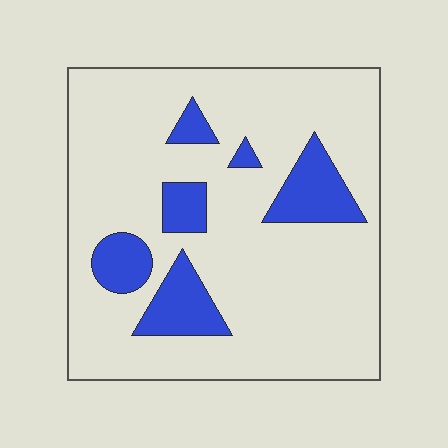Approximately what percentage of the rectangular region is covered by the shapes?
Approximately 15%.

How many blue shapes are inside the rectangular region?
6.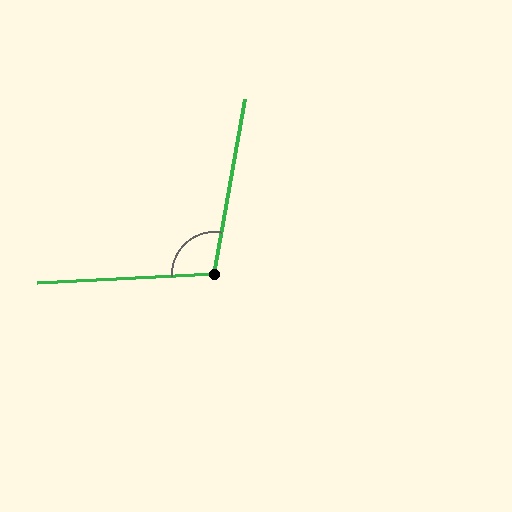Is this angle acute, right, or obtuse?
It is obtuse.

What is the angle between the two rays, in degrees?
Approximately 103 degrees.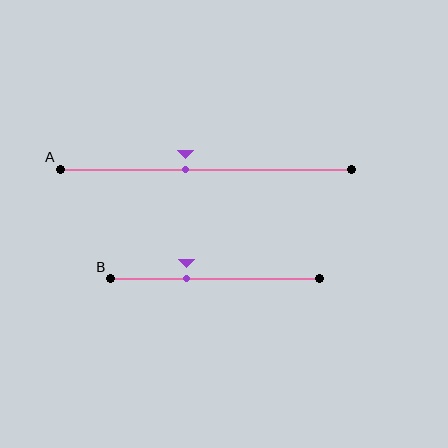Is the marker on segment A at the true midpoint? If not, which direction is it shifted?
No, the marker on segment A is shifted to the left by about 7% of the segment length.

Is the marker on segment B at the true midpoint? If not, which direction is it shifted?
No, the marker on segment B is shifted to the left by about 14% of the segment length.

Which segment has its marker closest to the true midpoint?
Segment A has its marker closest to the true midpoint.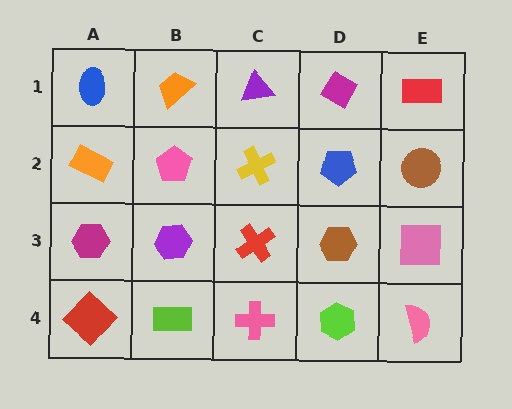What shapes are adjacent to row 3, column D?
A blue pentagon (row 2, column D), a lime hexagon (row 4, column D), a red cross (row 3, column C), a pink square (row 3, column E).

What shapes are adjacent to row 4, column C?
A red cross (row 3, column C), a lime rectangle (row 4, column B), a lime hexagon (row 4, column D).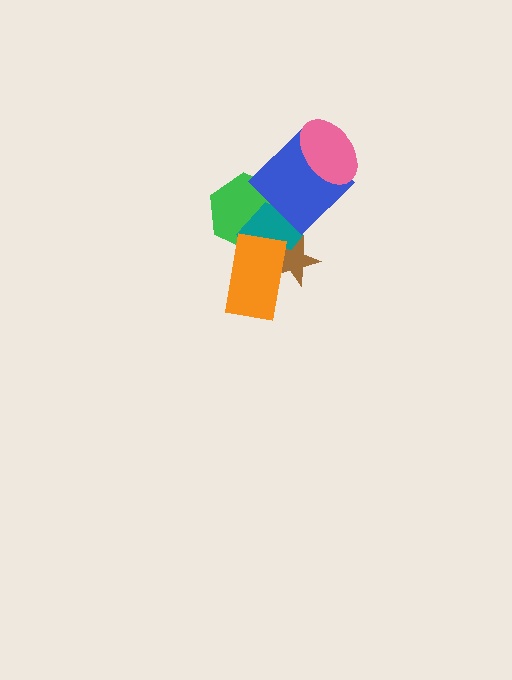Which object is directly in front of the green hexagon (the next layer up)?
The teal pentagon is directly in front of the green hexagon.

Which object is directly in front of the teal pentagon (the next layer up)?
The blue diamond is directly in front of the teal pentagon.